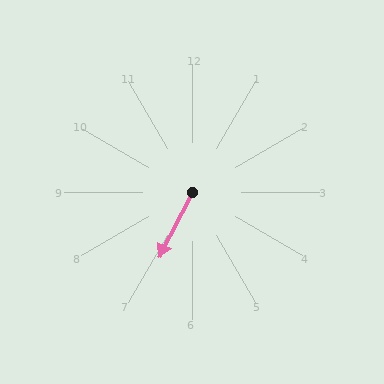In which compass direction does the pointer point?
Southwest.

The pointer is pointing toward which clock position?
Roughly 7 o'clock.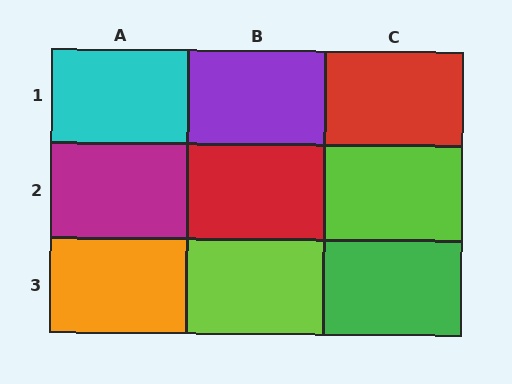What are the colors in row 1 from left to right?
Cyan, purple, red.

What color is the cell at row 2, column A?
Magenta.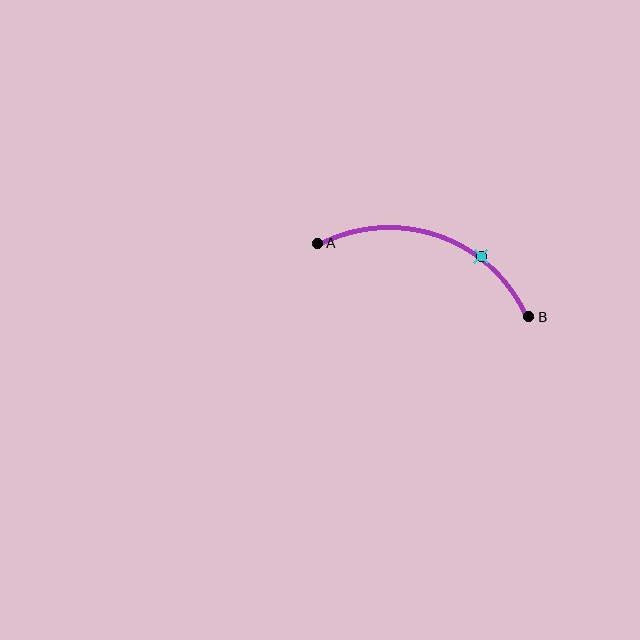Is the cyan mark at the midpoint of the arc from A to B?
No. The cyan mark lies on the arc but is closer to endpoint B. The arc midpoint would be at the point on the curve equidistant along the arc from both A and B.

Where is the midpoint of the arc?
The arc midpoint is the point on the curve farthest from the straight line joining A and B. It sits above that line.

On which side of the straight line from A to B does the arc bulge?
The arc bulges above the straight line connecting A and B.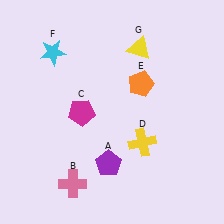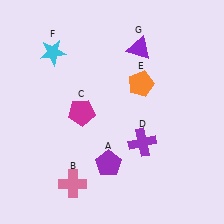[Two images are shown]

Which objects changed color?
D changed from yellow to purple. G changed from yellow to purple.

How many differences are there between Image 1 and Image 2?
There are 2 differences between the two images.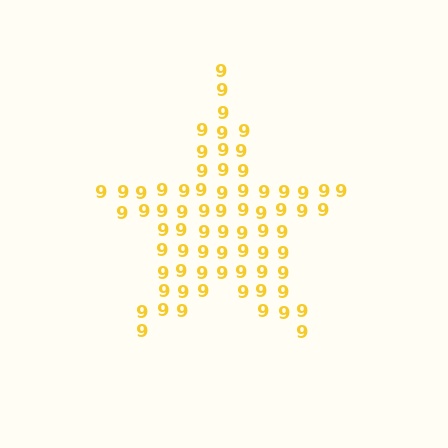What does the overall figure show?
The overall figure shows a star.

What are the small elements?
The small elements are digit 9's.